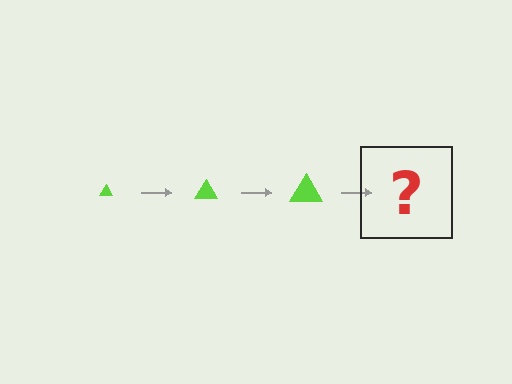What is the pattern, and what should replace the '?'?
The pattern is that the triangle gets progressively larger each step. The '?' should be a lime triangle, larger than the previous one.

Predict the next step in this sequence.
The next step is a lime triangle, larger than the previous one.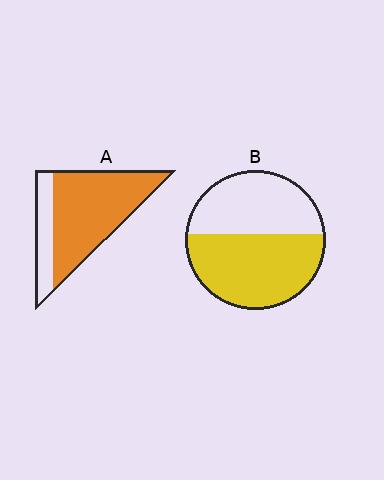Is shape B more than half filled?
Yes.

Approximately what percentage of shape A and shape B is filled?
A is approximately 75% and B is approximately 55%.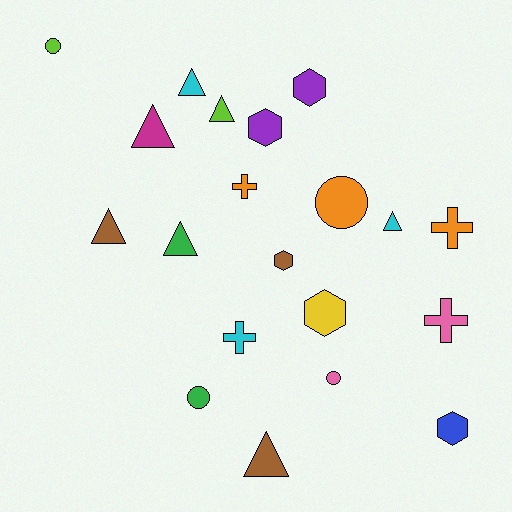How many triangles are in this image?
There are 7 triangles.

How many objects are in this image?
There are 20 objects.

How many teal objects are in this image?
There are no teal objects.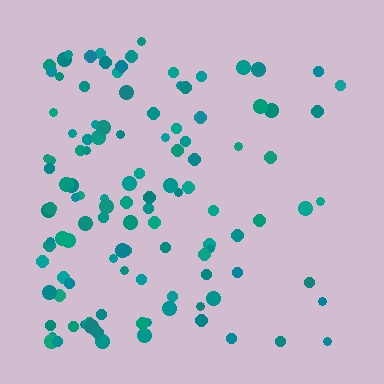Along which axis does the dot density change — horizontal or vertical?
Horizontal.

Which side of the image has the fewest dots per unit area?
The right.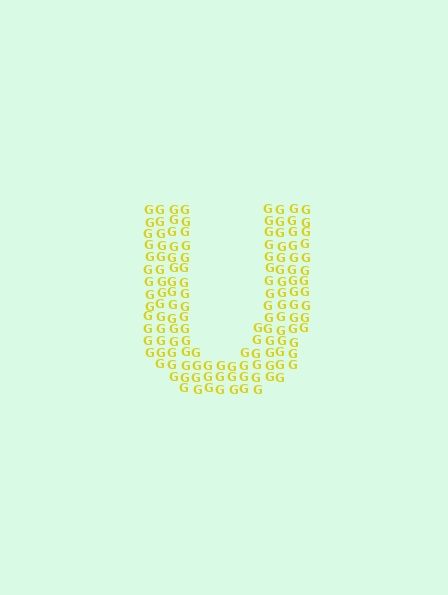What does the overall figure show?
The overall figure shows the letter U.